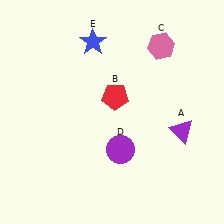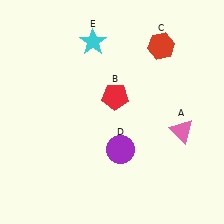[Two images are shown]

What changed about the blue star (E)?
In Image 1, E is blue. In Image 2, it changed to cyan.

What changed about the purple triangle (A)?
In Image 1, A is purple. In Image 2, it changed to pink.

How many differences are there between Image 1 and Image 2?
There are 3 differences between the two images.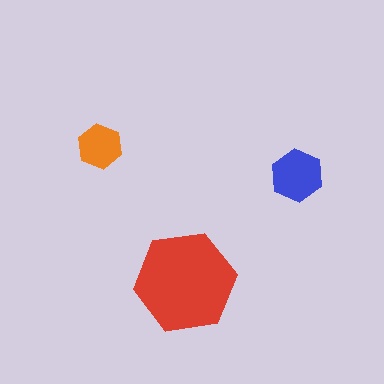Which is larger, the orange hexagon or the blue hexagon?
The blue one.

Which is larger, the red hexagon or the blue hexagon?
The red one.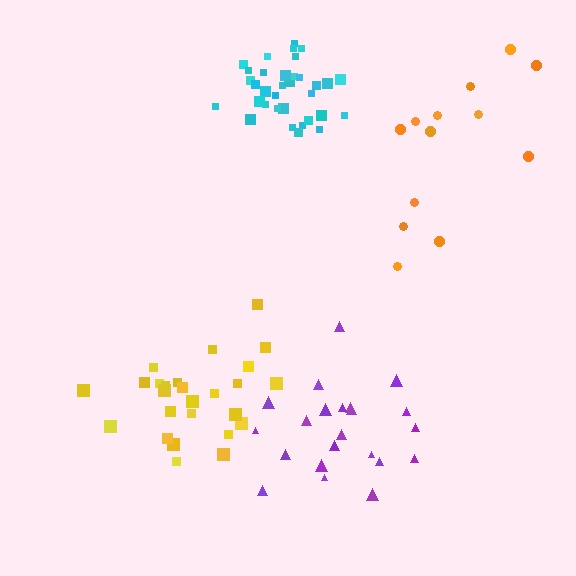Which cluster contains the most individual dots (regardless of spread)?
Cyan (34).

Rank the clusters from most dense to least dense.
cyan, yellow, purple, orange.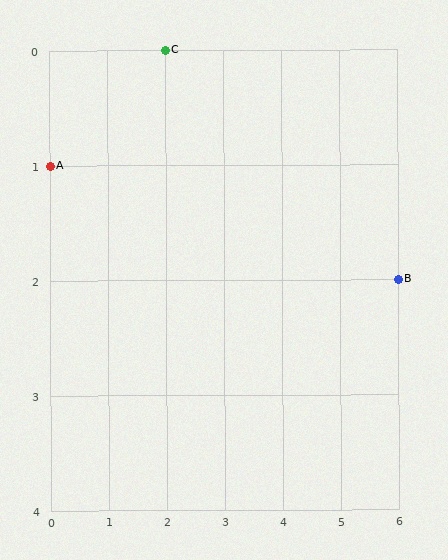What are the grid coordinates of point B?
Point B is at grid coordinates (6, 2).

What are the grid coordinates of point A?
Point A is at grid coordinates (0, 1).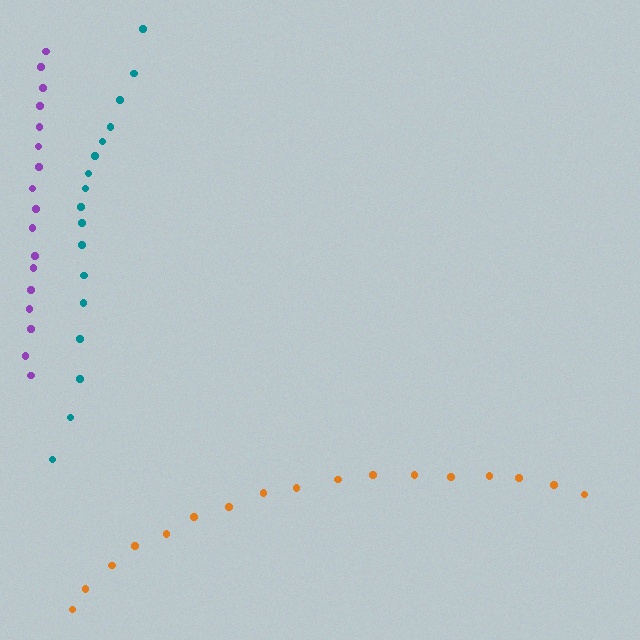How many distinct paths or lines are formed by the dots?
There are 3 distinct paths.